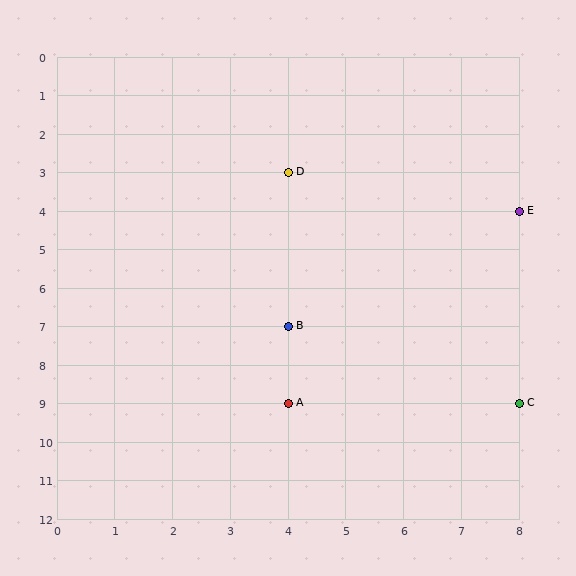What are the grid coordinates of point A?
Point A is at grid coordinates (4, 9).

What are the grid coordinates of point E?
Point E is at grid coordinates (8, 4).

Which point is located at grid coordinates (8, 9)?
Point C is at (8, 9).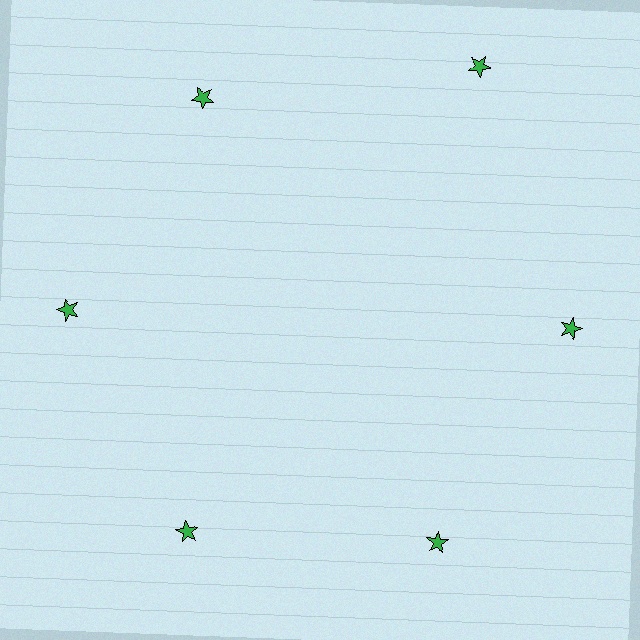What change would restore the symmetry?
The symmetry would be restored by moving it inward, back onto the ring so that all 6 stars sit at equal angles and equal distance from the center.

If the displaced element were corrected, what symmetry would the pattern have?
It would have 6-fold rotational symmetry — the pattern would map onto itself every 60 degrees.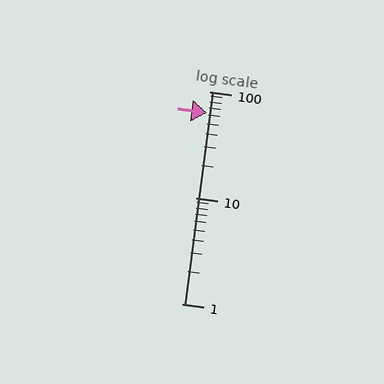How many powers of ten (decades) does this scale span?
The scale spans 2 decades, from 1 to 100.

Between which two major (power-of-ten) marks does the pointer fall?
The pointer is between 10 and 100.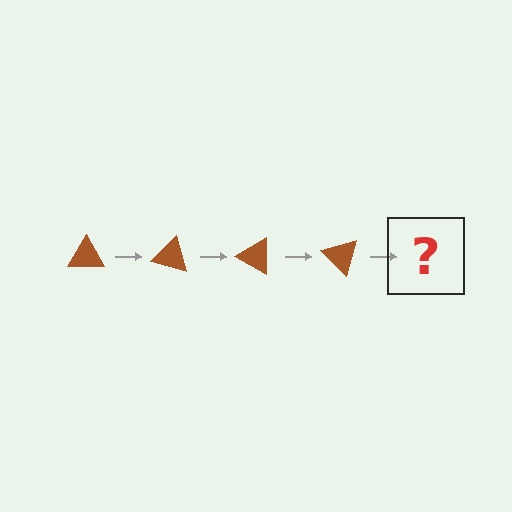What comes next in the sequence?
The next element should be a brown triangle rotated 60 degrees.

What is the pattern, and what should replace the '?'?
The pattern is that the triangle rotates 15 degrees each step. The '?' should be a brown triangle rotated 60 degrees.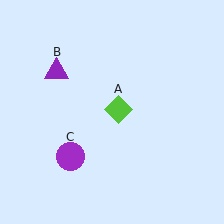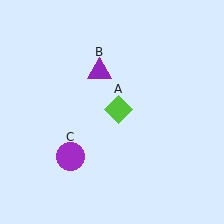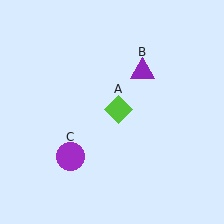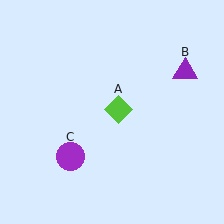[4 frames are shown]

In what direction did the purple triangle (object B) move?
The purple triangle (object B) moved right.